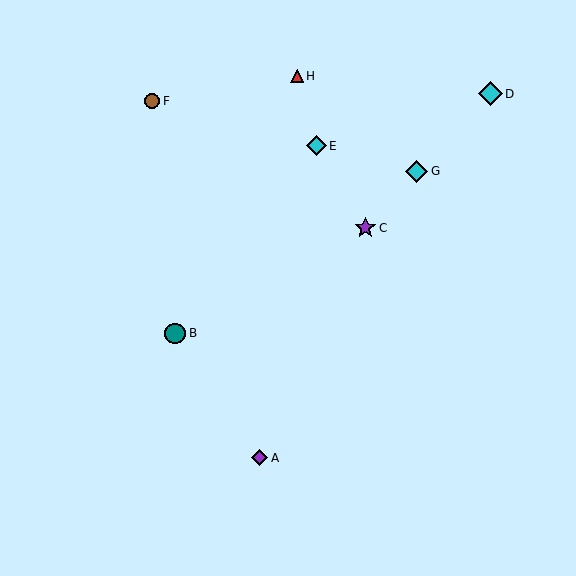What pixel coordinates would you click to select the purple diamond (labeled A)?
Click at (259, 458) to select the purple diamond A.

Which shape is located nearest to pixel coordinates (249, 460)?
The purple diamond (labeled A) at (259, 458) is nearest to that location.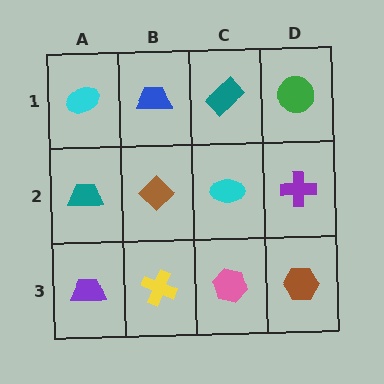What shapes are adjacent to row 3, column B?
A brown diamond (row 2, column B), a purple trapezoid (row 3, column A), a pink hexagon (row 3, column C).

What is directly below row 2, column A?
A purple trapezoid.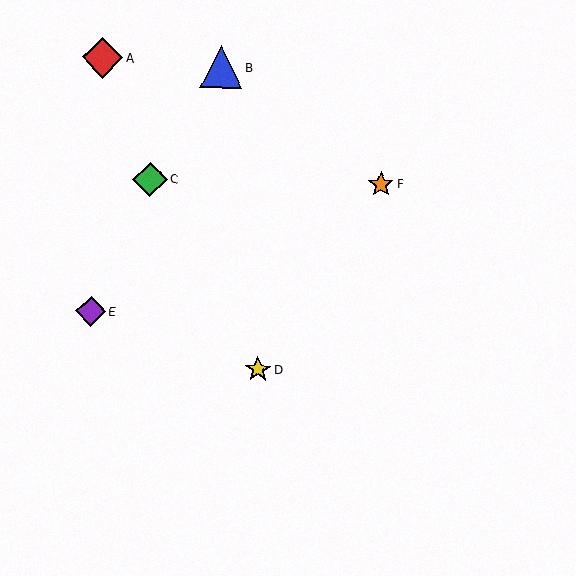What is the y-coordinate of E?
Object E is at y≈311.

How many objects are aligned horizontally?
2 objects (C, F) are aligned horizontally.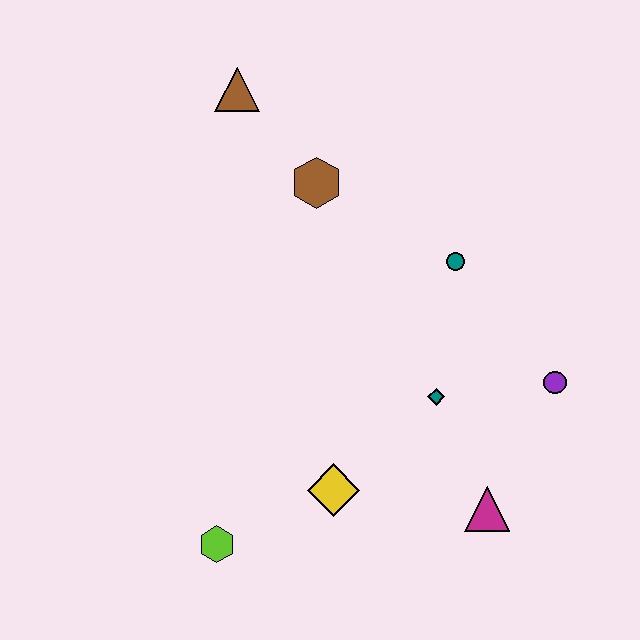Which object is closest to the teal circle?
The teal diamond is closest to the teal circle.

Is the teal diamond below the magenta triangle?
No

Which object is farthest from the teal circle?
The lime hexagon is farthest from the teal circle.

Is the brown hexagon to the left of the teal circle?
Yes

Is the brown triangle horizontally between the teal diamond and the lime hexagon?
Yes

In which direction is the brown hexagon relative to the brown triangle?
The brown hexagon is below the brown triangle.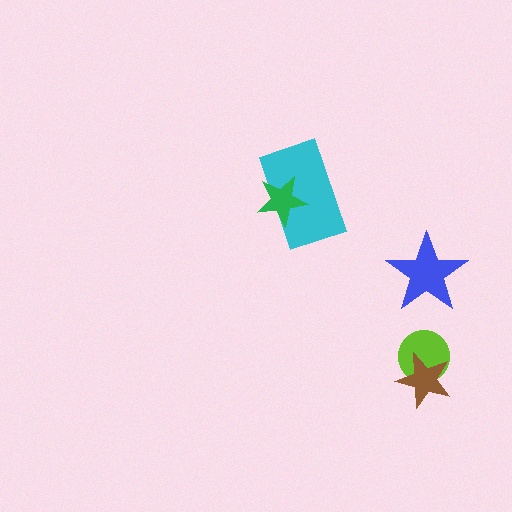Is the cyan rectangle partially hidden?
Yes, it is partially covered by another shape.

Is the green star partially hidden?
No, no other shape covers it.